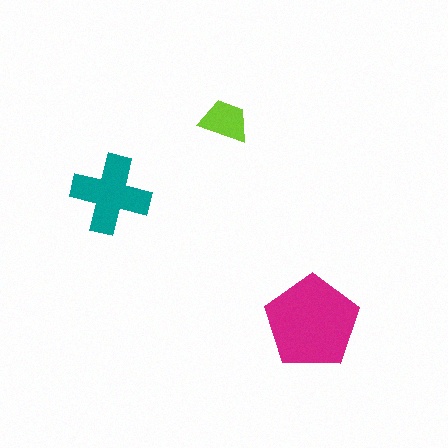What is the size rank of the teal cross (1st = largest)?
2nd.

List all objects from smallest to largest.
The lime trapezoid, the teal cross, the magenta pentagon.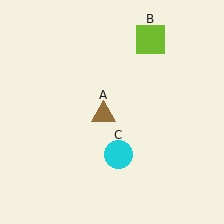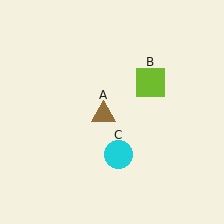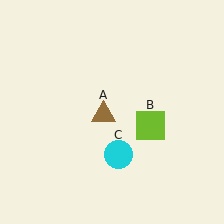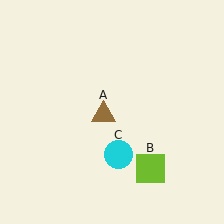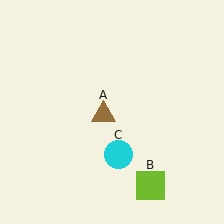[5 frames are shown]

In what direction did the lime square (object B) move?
The lime square (object B) moved down.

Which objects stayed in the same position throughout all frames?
Brown triangle (object A) and cyan circle (object C) remained stationary.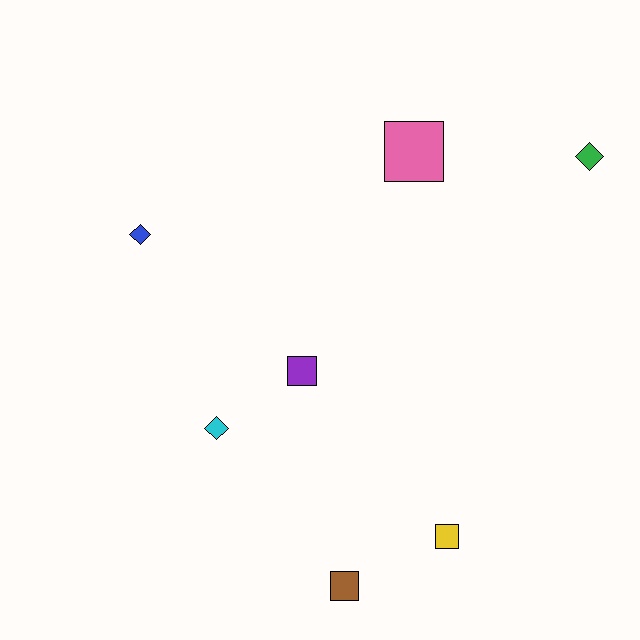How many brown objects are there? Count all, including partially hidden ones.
There is 1 brown object.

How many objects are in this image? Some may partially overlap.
There are 7 objects.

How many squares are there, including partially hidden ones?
There are 4 squares.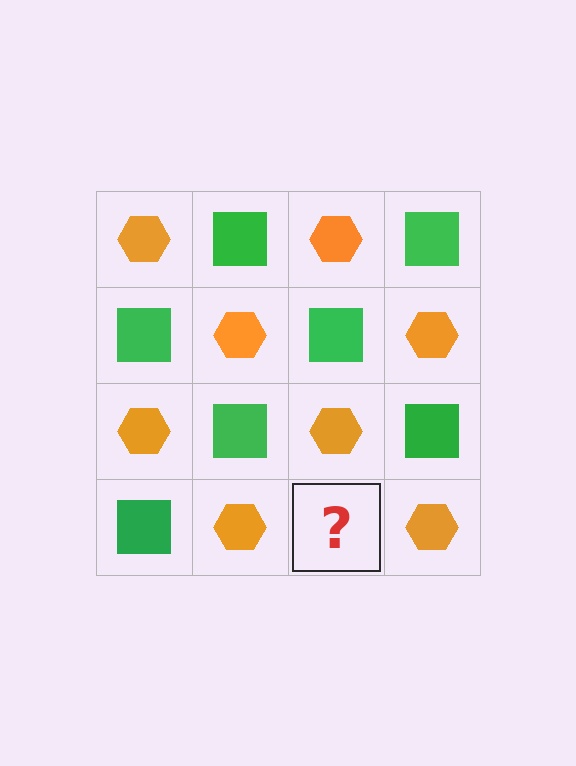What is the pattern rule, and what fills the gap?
The rule is that it alternates orange hexagon and green square in a checkerboard pattern. The gap should be filled with a green square.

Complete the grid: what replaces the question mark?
The question mark should be replaced with a green square.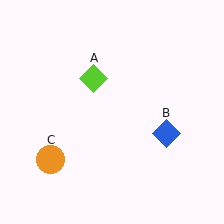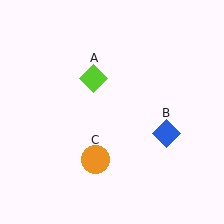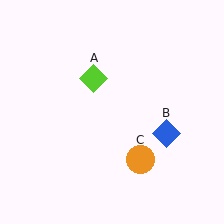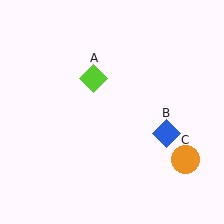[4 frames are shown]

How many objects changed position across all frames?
1 object changed position: orange circle (object C).